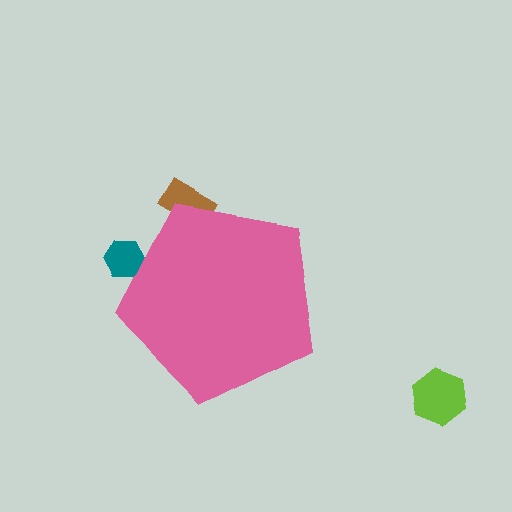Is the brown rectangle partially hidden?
Yes, the brown rectangle is partially hidden behind the pink pentagon.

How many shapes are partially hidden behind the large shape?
2 shapes are partially hidden.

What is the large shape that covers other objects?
A pink pentagon.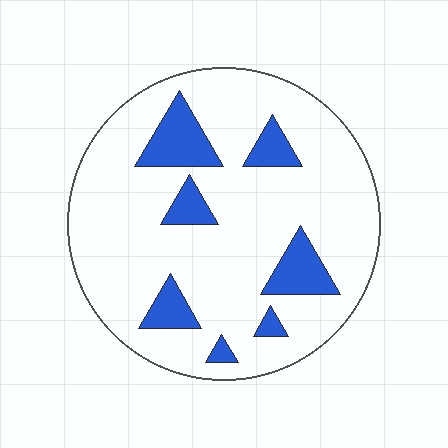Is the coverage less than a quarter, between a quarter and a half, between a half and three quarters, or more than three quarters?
Less than a quarter.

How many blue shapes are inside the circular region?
7.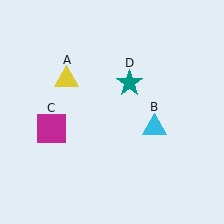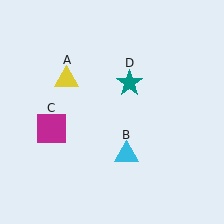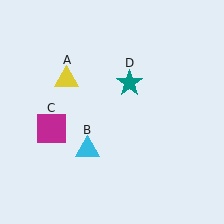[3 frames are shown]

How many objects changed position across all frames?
1 object changed position: cyan triangle (object B).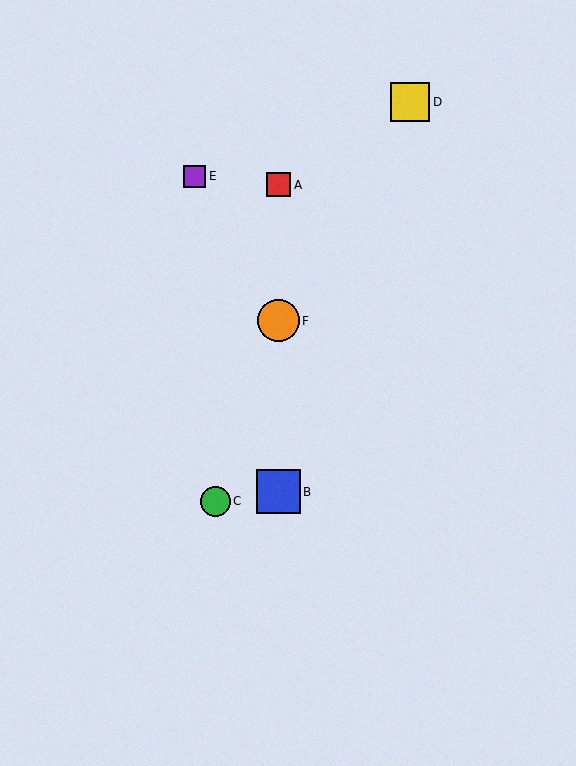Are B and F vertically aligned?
Yes, both are at x≈278.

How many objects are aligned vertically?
3 objects (A, B, F) are aligned vertically.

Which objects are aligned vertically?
Objects A, B, F are aligned vertically.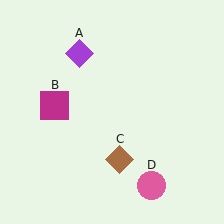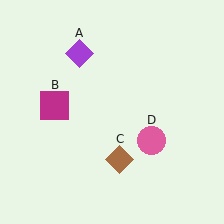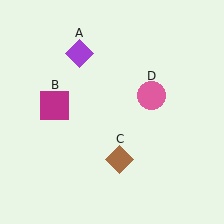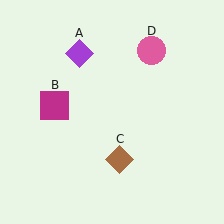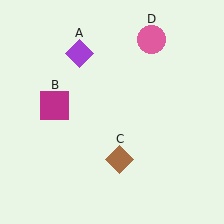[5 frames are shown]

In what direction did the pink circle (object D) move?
The pink circle (object D) moved up.